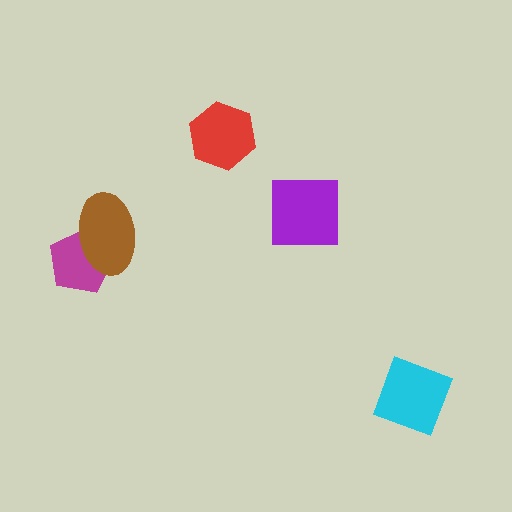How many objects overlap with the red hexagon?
0 objects overlap with the red hexagon.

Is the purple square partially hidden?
No, no other shape covers it.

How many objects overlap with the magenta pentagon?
1 object overlaps with the magenta pentagon.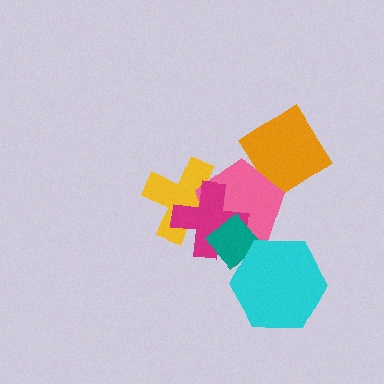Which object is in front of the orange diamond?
The pink pentagon is in front of the orange diamond.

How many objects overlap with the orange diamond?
1 object overlaps with the orange diamond.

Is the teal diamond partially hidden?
Yes, it is partially covered by another shape.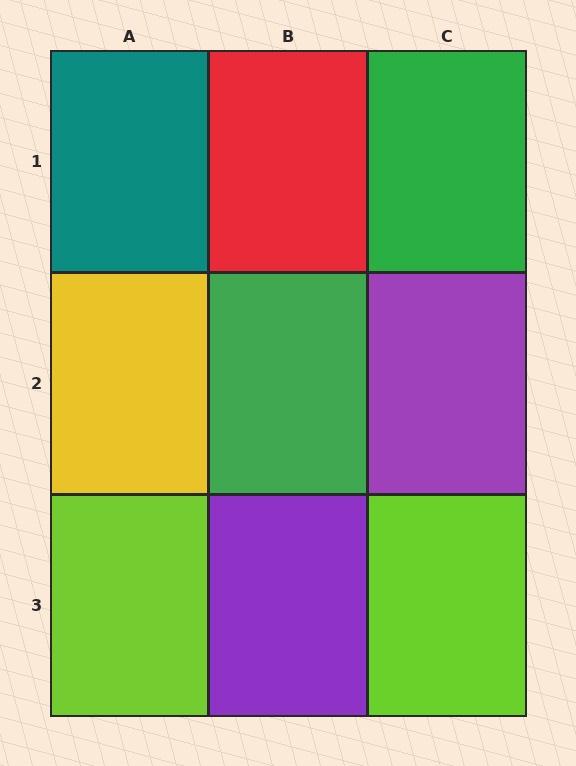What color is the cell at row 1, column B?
Red.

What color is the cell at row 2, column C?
Purple.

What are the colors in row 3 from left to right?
Lime, purple, lime.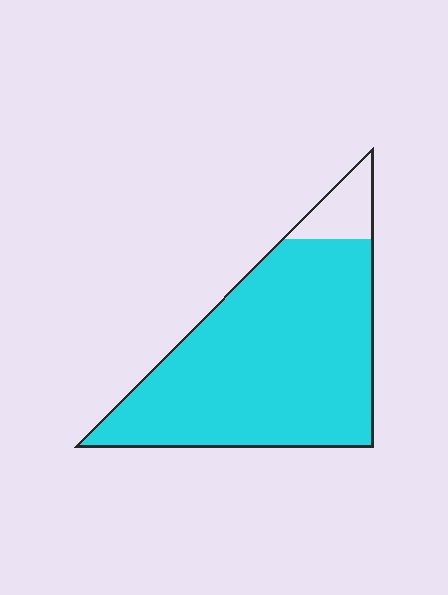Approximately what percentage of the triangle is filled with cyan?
Approximately 90%.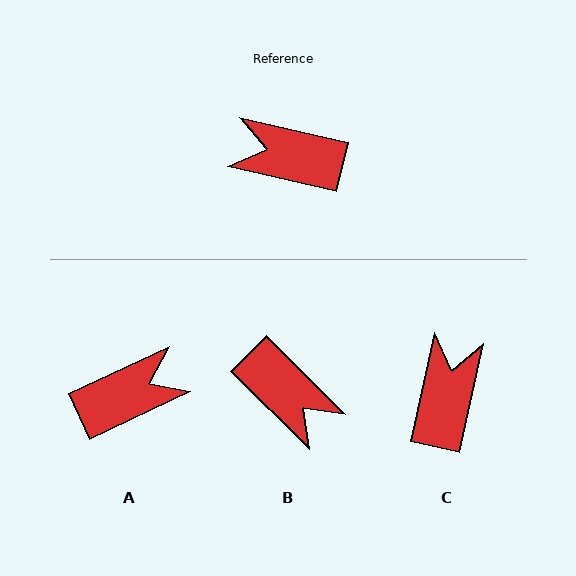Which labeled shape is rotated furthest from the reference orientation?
B, about 148 degrees away.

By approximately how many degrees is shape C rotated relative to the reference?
Approximately 89 degrees clockwise.